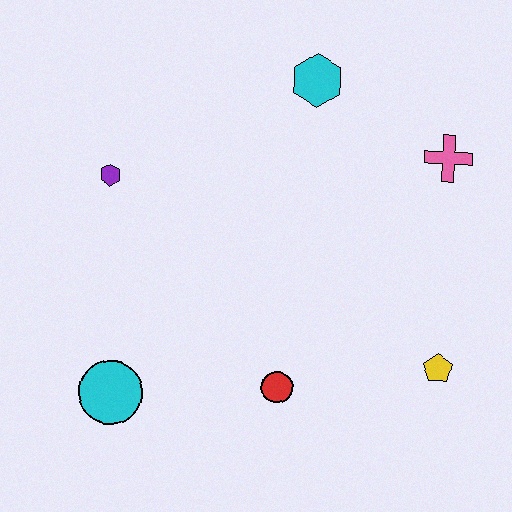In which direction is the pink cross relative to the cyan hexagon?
The pink cross is to the right of the cyan hexagon.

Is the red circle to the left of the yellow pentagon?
Yes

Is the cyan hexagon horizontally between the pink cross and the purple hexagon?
Yes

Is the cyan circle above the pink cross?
No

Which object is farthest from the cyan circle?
The pink cross is farthest from the cyan circle.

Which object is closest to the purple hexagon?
The cyan circle is closest to the purple hexagon.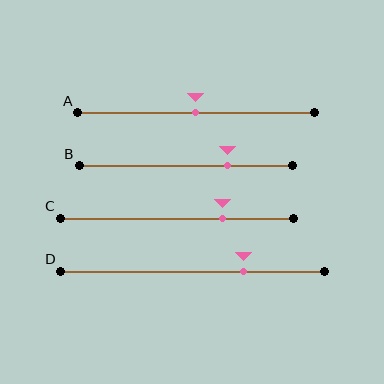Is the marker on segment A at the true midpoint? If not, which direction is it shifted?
Yes, the marker on segment A is at the true midpoint.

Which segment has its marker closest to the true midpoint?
Segment A has its marker closest to the true midpoint.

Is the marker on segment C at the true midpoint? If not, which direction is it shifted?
No, the marker on segment C is shifted to the right by about 20% of the segment length.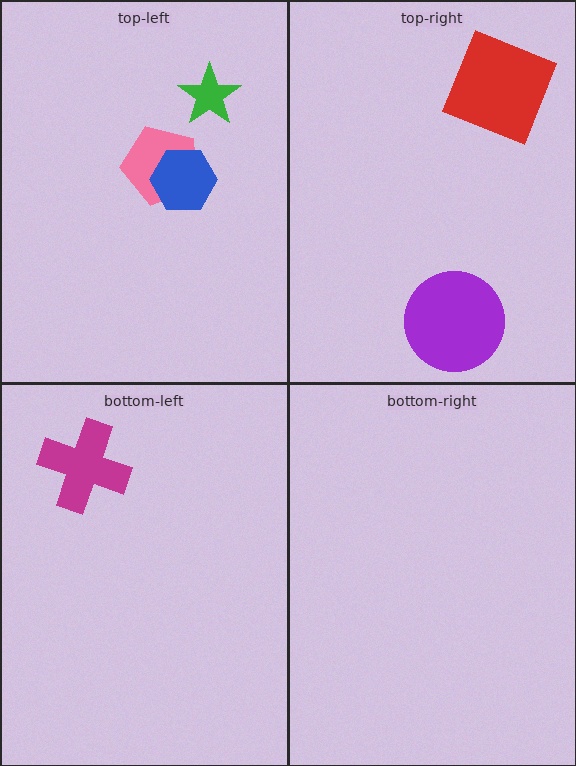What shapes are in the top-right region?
The red square, the purple circle.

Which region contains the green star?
The top-left region.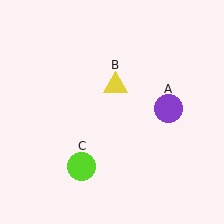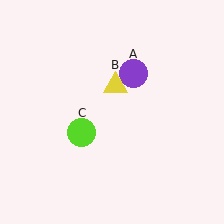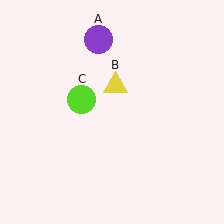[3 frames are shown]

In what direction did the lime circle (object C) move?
The lime circle (object C) moved up.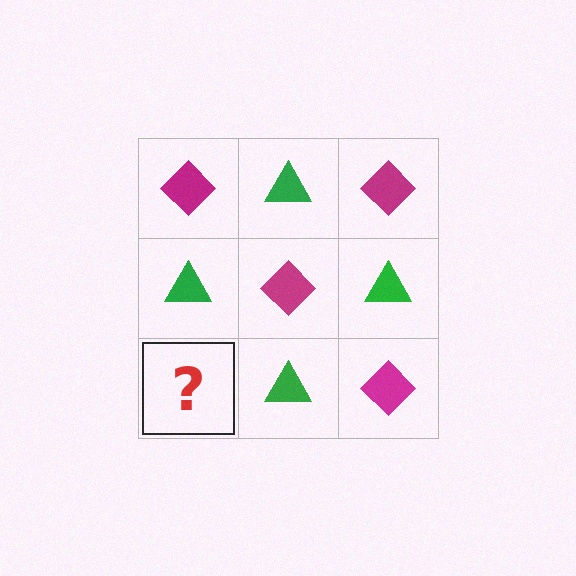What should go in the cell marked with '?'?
The missing cell should contain a magenta diamond.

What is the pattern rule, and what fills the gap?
The rule is that it alternates magenta diamond and green triangle in a checkerboard pattern. The gap should be filled with a magenta diamond.